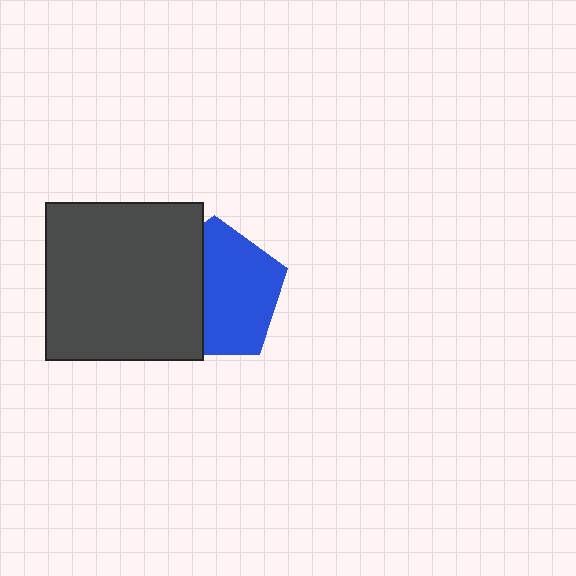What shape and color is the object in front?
The object in front is a dark gray square.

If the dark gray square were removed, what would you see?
You would see the complete blue pentagon.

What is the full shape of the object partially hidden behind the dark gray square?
The partially hidden object is a blue pentagon.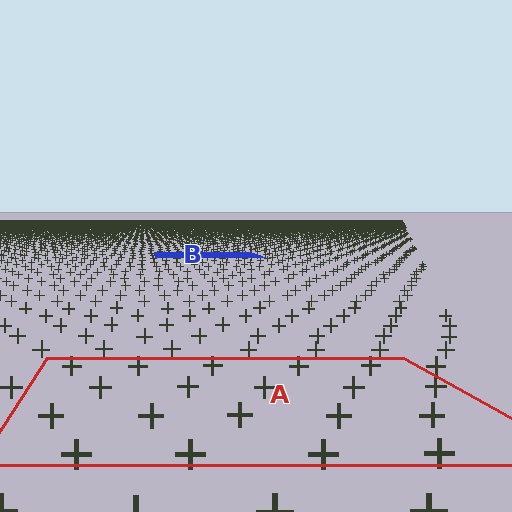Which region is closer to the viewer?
Region A is closer. The texture elements there are larger and more spread out.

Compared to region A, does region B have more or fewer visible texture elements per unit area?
Region B has more texture elements per unit area — they are packed more densely because it is farther away.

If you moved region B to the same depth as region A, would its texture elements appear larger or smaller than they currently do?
They would appear larger. At a closer depth, the same texture elements are projected at a bigger on-screen size.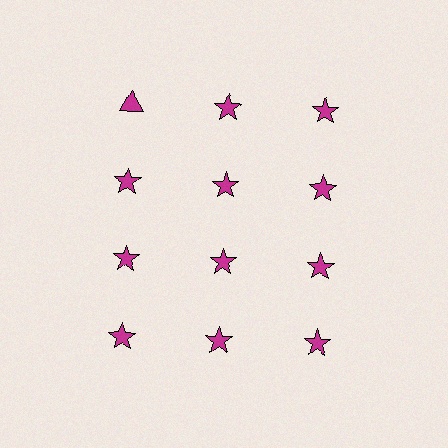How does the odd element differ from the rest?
It has a different shape: triangle instead of star.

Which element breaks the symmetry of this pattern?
The magenta triangle in the top row, leftmost column breaks the symmetry. All other shapes are magenta stars.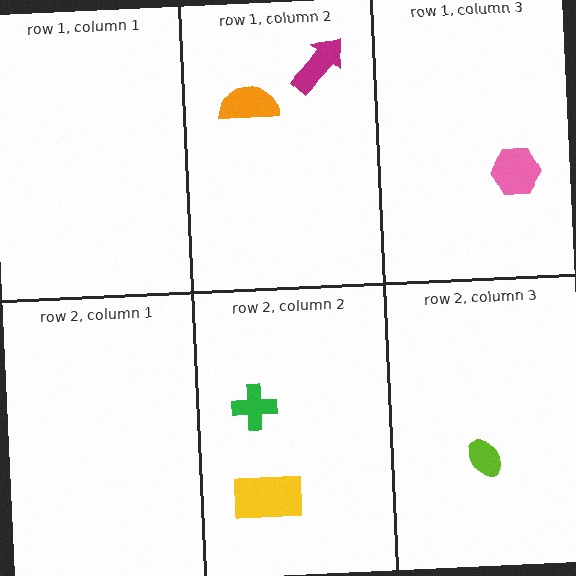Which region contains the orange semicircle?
The row 1, column 2 region.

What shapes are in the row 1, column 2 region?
The magenta arrow, the orange semicircle.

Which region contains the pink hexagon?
The row 1, column 3 region.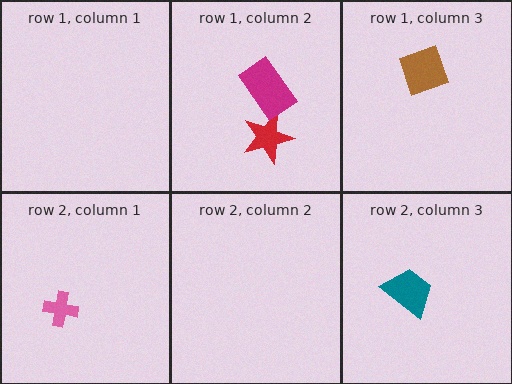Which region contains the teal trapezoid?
The row 2, column 3 region.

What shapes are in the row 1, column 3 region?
The brown diamond.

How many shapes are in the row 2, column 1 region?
1.